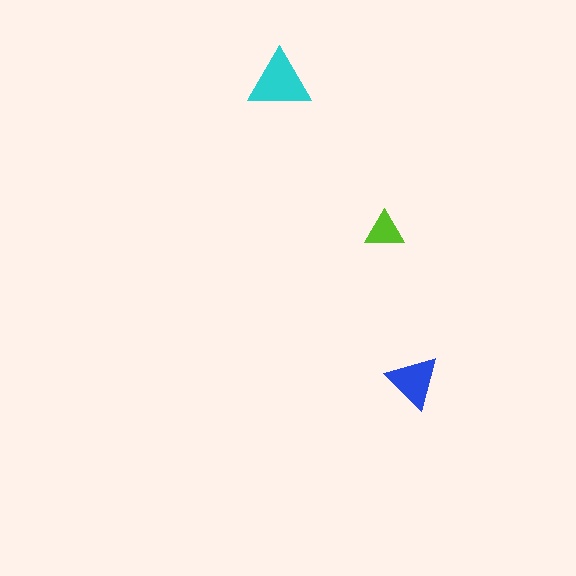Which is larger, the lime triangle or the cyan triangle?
The cyan one.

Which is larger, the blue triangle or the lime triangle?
The blue one.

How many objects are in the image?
There are 3 objects in the image.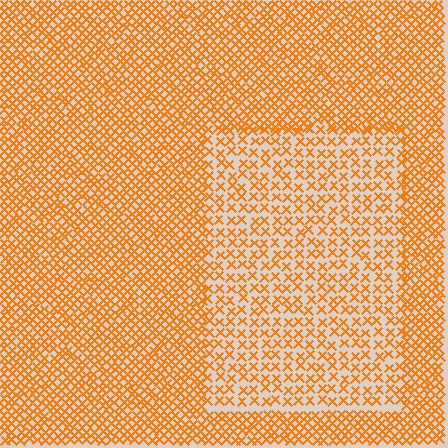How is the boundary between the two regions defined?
The boundary is defined by a change in element density (approximately 1.9x ratio). All elements are the same color, size, and shape.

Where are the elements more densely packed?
The elements are more densely packed outside the rectangle boundary.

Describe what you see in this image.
The image contains small orange elements arranged at two different densities. A rectangle-shaped region is visible where the elements are less densely packed than the surrounding area.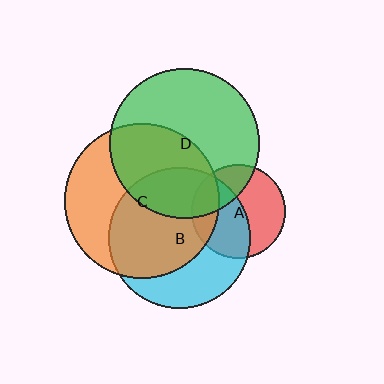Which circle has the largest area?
Circle C (orange).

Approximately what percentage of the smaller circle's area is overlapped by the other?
Approximately 60%.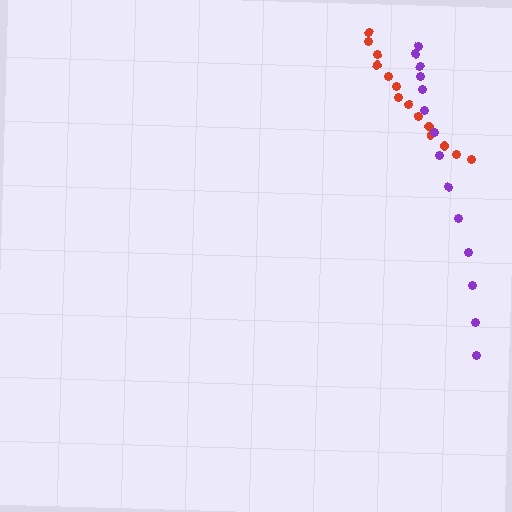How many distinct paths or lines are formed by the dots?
There are 2 distinct paths.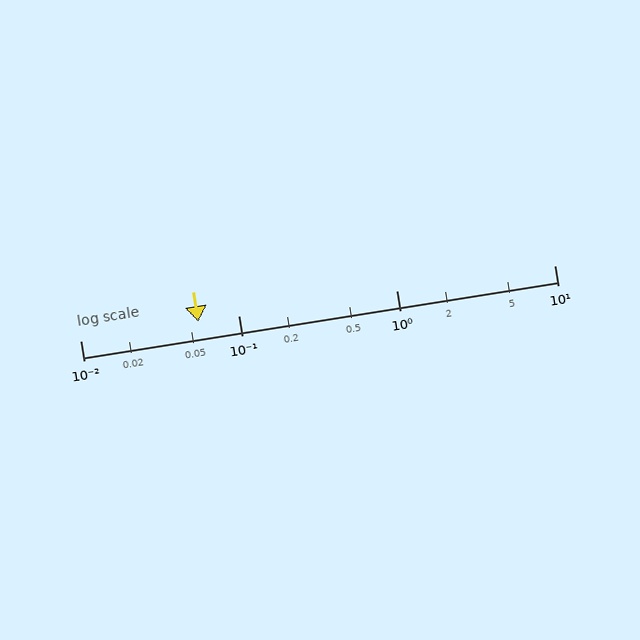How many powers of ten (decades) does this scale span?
The scale spans 3 decades, from 0.01 to 10.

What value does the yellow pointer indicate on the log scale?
The pointer indicates approximately 0.056.